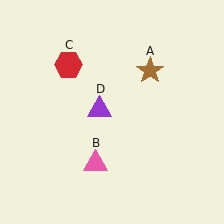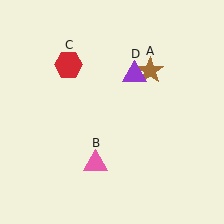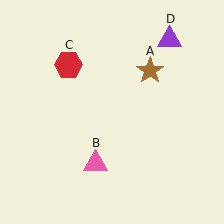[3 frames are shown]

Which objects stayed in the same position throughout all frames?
Brown star (object A) and pink triangle (object B) and red hexagon (object C) remained stationary.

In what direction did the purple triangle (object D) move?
The purple triangle (object D) moved up and to the right.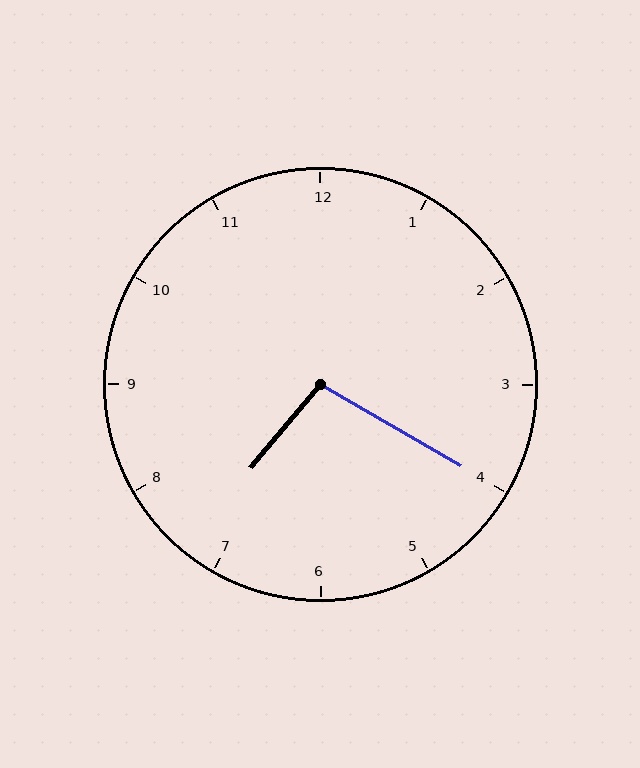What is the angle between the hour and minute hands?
Approximately 100 degrees.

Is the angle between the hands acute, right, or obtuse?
It is obtuse.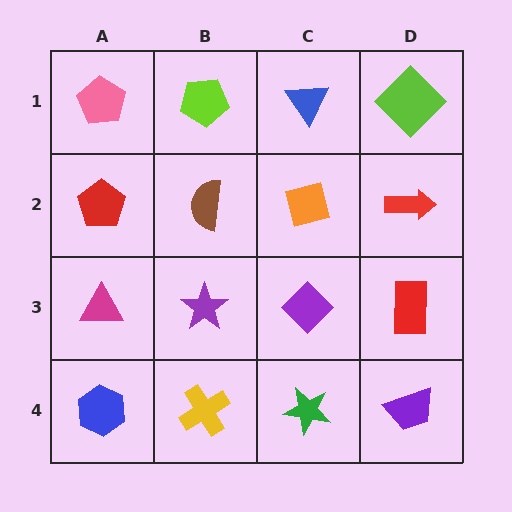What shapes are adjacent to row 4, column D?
A red rectangle (row 3, column D), a green star (row 4, column C).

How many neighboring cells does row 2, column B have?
4.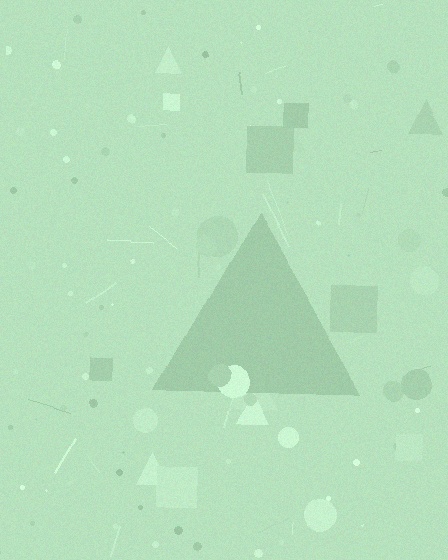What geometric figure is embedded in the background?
A triangle is embedded in the background.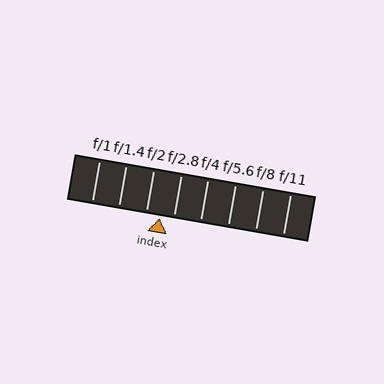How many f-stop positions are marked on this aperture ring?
There are 8 f-stop positions marked.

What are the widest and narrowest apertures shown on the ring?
The widest aperture shown is f/1 and the narrowest is f/11.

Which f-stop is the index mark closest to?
The index mark is closest to f/2.